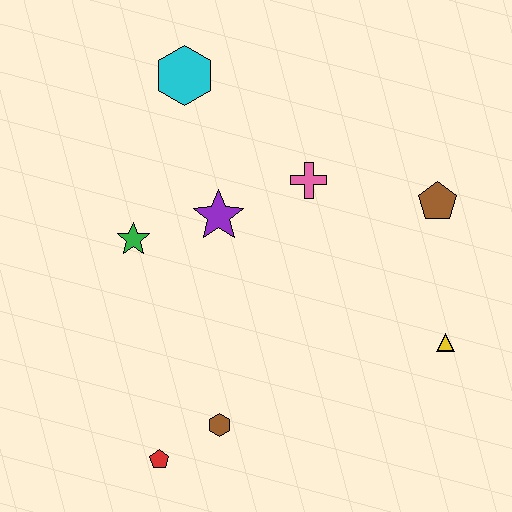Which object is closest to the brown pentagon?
The pink cross is closest to the brown pentagon.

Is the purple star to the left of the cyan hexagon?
No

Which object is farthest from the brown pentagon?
The red pentagon is farthest from the brown pentagon.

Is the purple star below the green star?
No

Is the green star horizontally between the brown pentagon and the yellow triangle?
No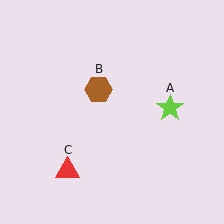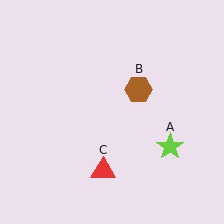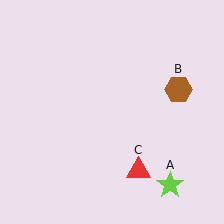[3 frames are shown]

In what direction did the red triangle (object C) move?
The red triangle (object C) moved right.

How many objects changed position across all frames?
3 objects changed position: lime star (object A), brown hexagon (object B), red triangle (object C).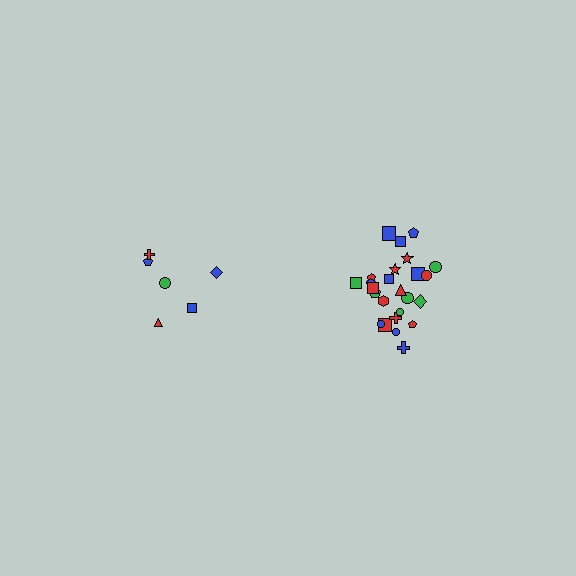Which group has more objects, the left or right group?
The right group.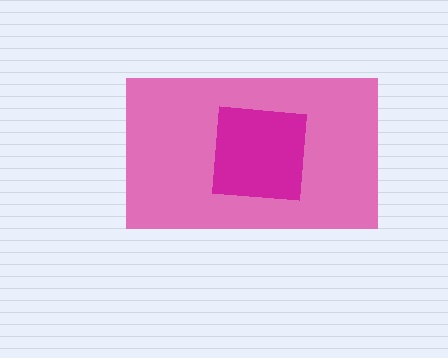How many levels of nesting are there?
2.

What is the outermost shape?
The pink rectangle.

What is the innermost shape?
The magenta square.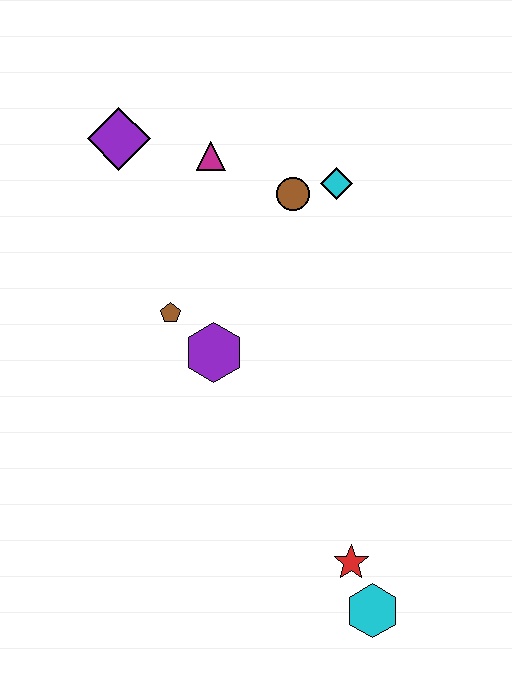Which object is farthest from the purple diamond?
The cyan hexagon is farthest from the purple diamond.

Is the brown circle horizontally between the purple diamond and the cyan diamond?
Yes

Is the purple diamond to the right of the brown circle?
No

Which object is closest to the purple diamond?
The magenta triangle is closest to the purple diamond.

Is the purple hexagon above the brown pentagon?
No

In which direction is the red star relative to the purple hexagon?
The red star is below the purple hexagon.